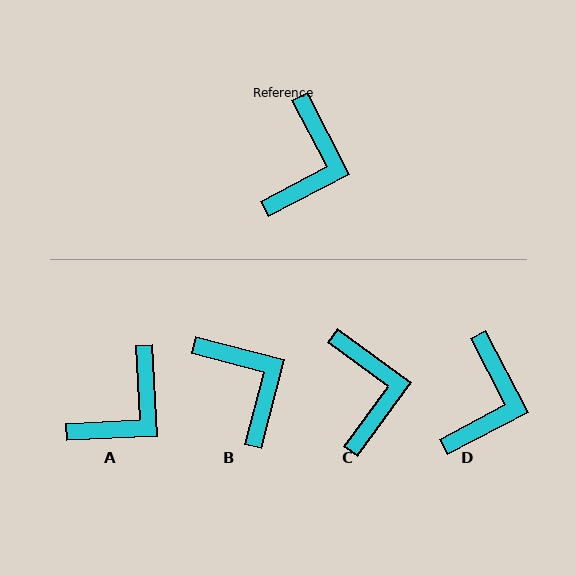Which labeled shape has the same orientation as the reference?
D.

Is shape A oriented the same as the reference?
No, it is off by about 25 degrees.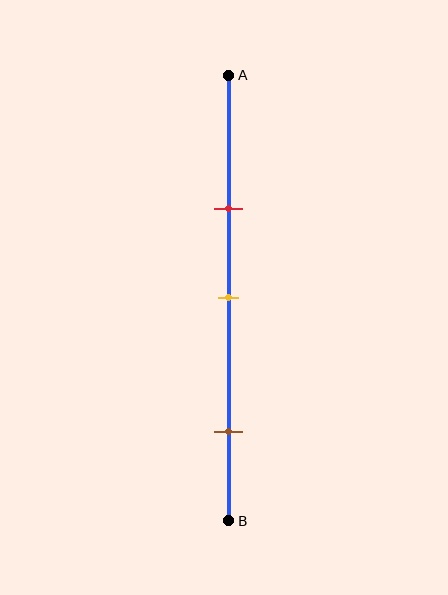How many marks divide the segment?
There are 3 marks dividing the segment.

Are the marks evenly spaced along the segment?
No, the marks are not evenly spaced.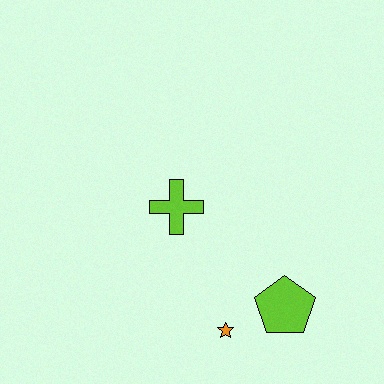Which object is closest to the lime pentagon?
The orange star is closest to the lime pentagon.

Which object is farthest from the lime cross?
The lime pentagon is farthest from the lime cross.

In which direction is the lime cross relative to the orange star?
The lime cross is above the orange star.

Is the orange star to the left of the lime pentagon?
Yes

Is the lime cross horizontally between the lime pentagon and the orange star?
No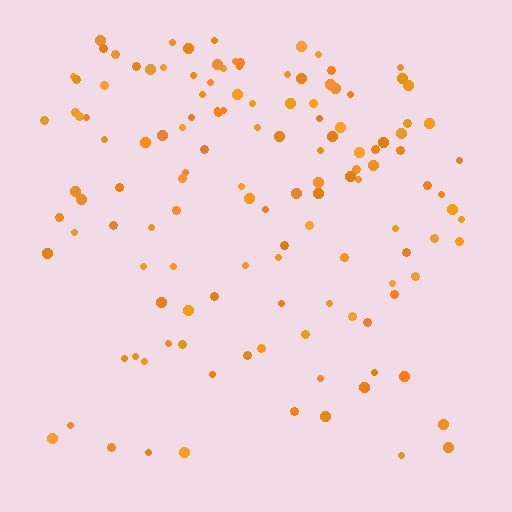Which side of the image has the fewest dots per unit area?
The bottom.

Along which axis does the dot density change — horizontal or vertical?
Vertical.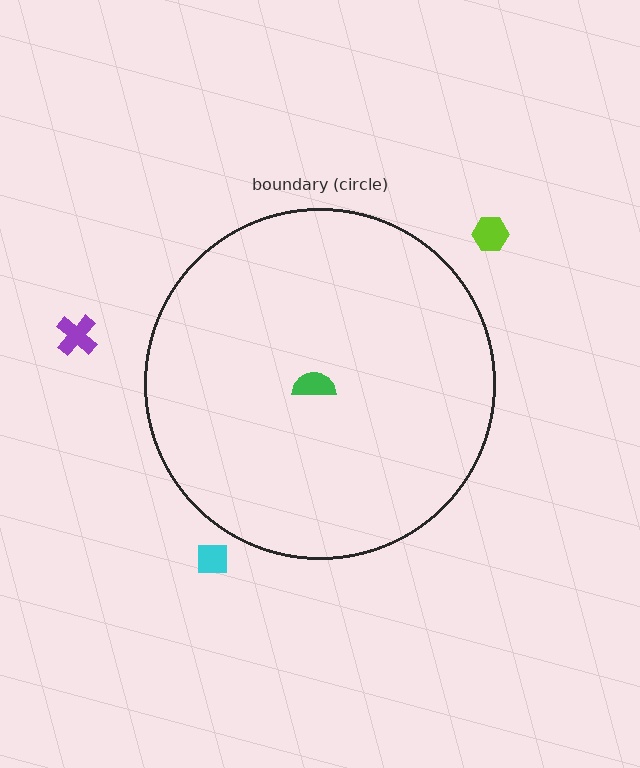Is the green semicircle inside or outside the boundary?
Inside.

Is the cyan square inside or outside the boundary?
Outside.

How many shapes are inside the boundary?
1 inside, 3 outside.